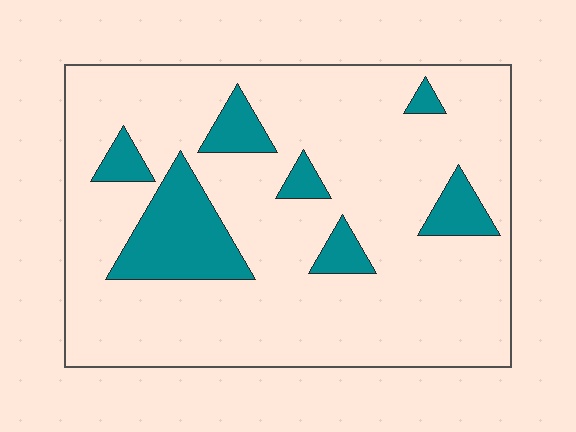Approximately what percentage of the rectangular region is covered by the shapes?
Approximately 15%.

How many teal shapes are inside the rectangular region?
7.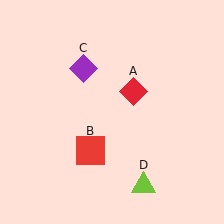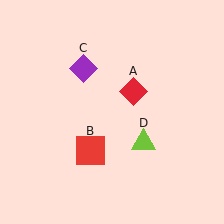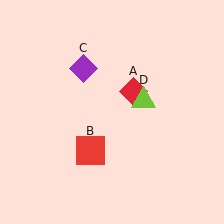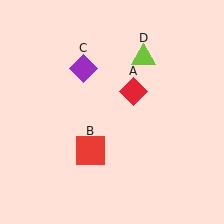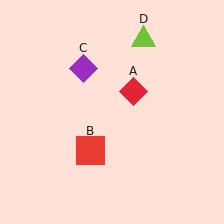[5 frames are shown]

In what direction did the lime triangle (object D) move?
The lime triangle (object D) moved up.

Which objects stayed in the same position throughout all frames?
Red diamond (object A) and red square (object B) and purple diamond (object C) remained stationary.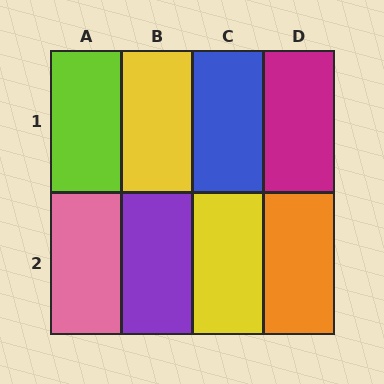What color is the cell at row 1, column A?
Lime.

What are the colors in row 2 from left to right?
Pink, purple, yellow, orange.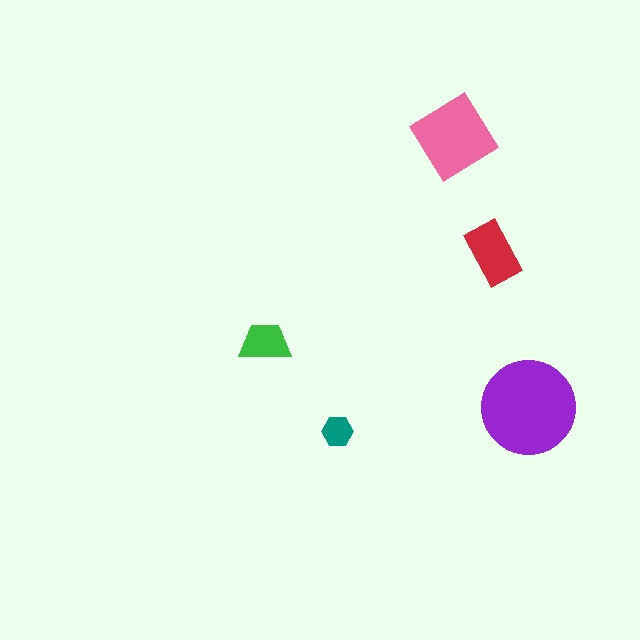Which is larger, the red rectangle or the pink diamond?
The pink diamond.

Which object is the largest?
The purple circle.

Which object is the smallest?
The teal hexagon.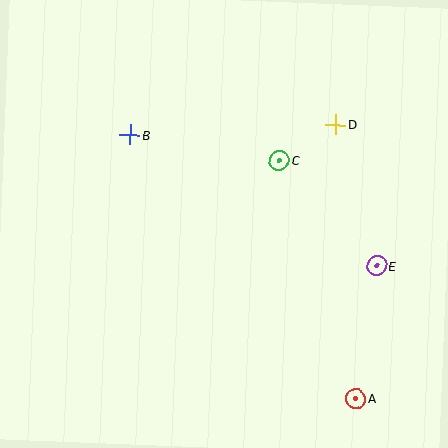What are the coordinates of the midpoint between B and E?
The midpoint between B and E is at (254, 200).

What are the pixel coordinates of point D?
Point D is at (336, 125).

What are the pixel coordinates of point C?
Point C is at (279, 161).